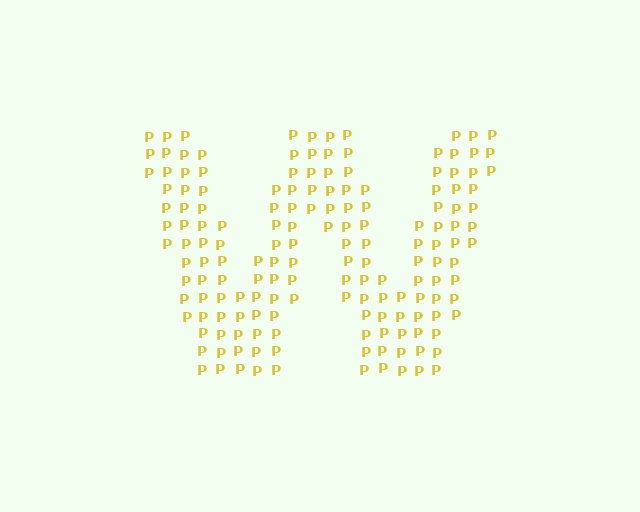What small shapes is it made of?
It is made of small letter P's.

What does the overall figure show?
The overall figure shows the letter W.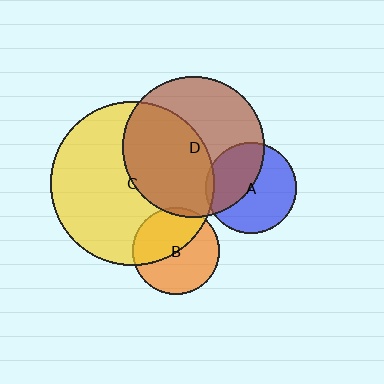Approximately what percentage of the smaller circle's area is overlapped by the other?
Approximately 45%.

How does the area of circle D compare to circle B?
Approximately 2.7 times.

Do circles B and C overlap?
Yes.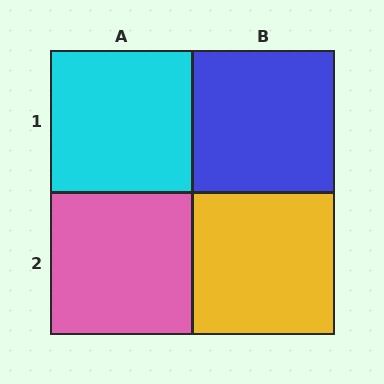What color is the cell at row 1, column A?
Cyan.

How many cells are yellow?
1 cell is yellow.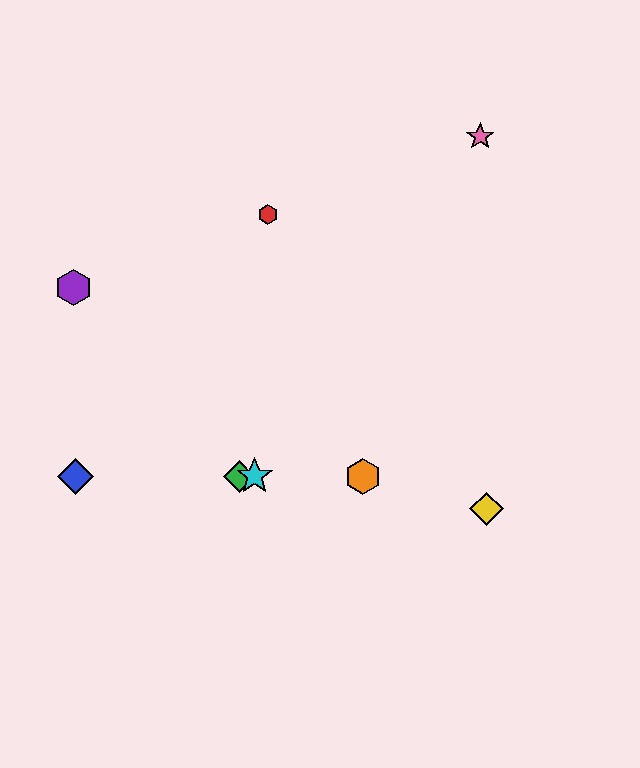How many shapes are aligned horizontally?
4 shapes (the blue diamond, the green diamond, the orange hexagon, the cyan star) are aligned horizontally.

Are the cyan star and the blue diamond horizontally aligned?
Yes, both are at y≈476.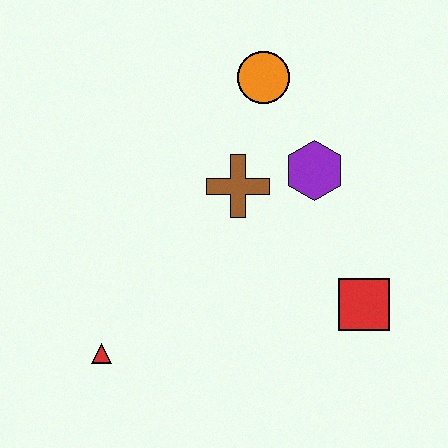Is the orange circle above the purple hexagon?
Yes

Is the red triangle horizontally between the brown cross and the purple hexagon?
No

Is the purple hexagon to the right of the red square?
No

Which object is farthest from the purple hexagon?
The red triangle is farthest from the purple hexagon.